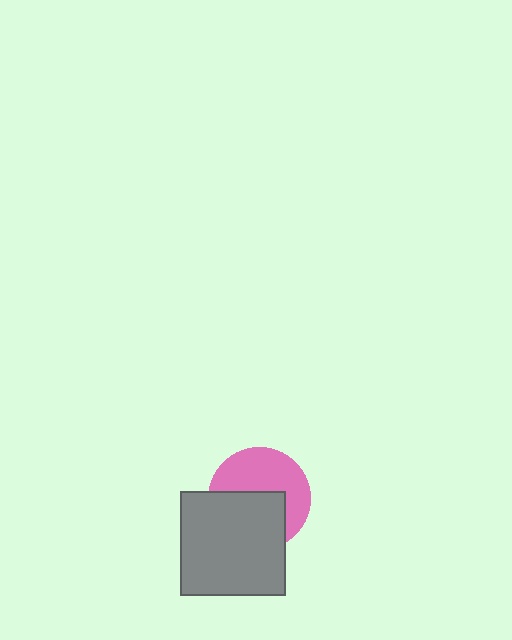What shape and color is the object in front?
The object in front is a gray square.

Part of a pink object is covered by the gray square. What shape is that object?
It is a circle.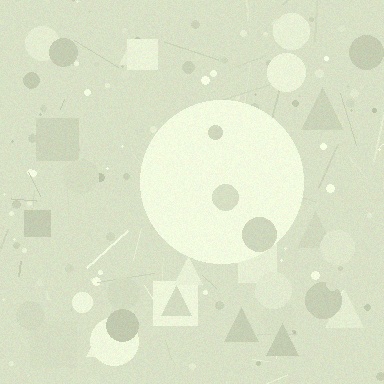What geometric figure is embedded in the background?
A circle is embedded in the background.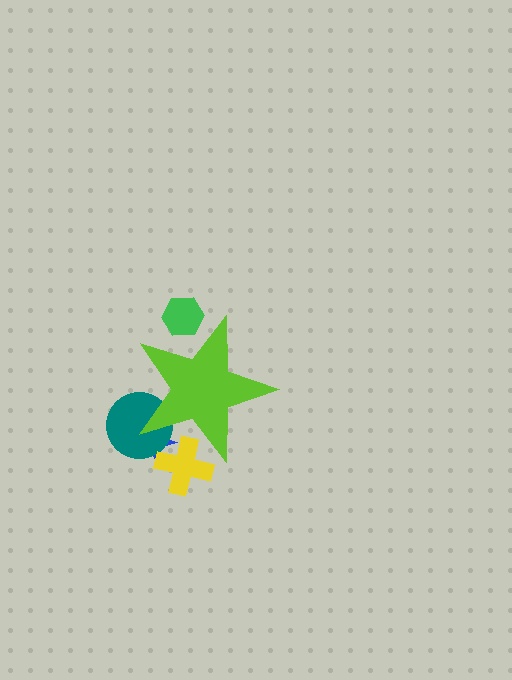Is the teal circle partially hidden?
Yes, the teal circle is partially hidden behind the lime star.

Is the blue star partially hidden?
Yes, the blue star is partially hidden behind the lime star.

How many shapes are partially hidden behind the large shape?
4 shapes are partially hidden.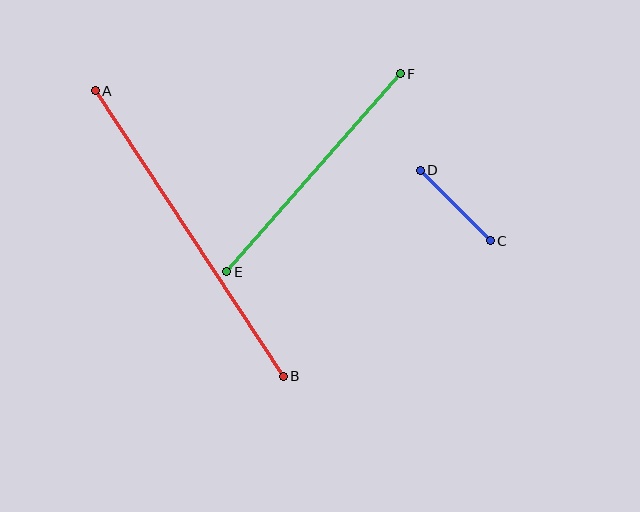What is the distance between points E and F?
The distance is approximately 263 pixels.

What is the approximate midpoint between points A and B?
The midpoint is at approximately (189, 234) pixels.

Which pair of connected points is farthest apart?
Points A and B are farthest apart.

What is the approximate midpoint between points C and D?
The midpoint is at approximately (455, 205) pixels.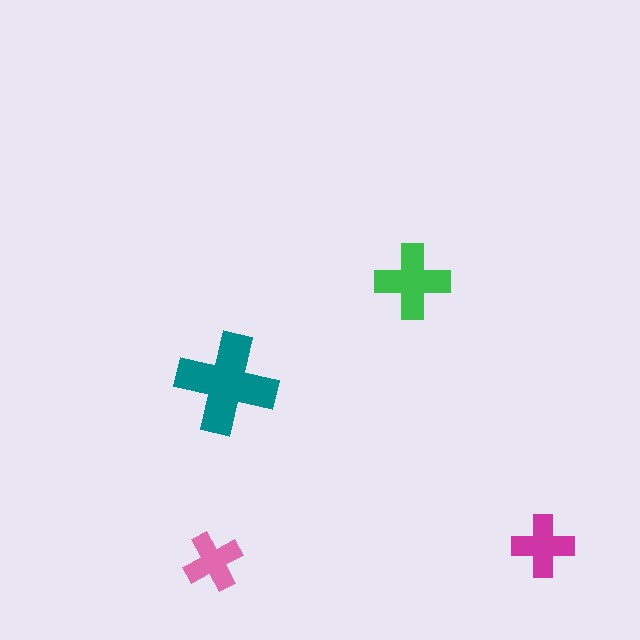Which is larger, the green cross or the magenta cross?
The green one.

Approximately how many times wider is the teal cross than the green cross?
About 1.5 times wider.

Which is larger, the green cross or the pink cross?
The green one.